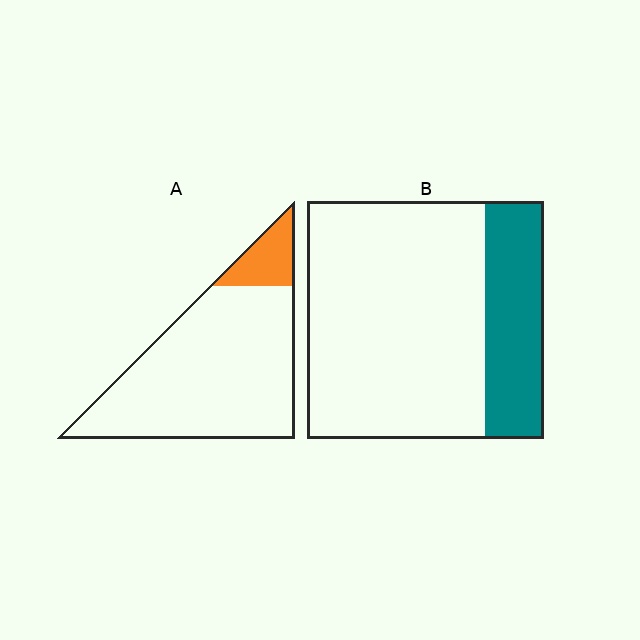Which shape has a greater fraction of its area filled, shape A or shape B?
Shape B.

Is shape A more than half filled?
No.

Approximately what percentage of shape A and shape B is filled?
A is approximately 15% and B is approximately 25%.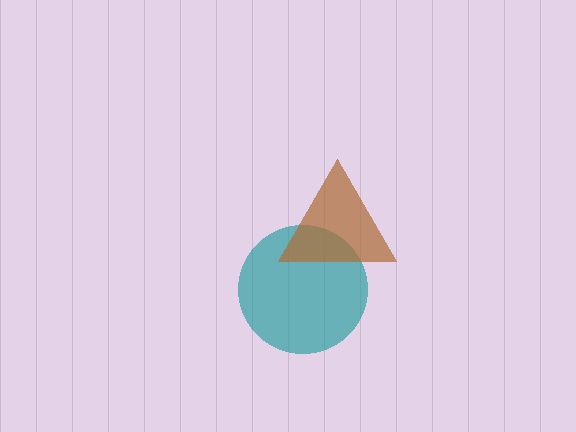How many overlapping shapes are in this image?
There are 2 overlapping shapes in the image.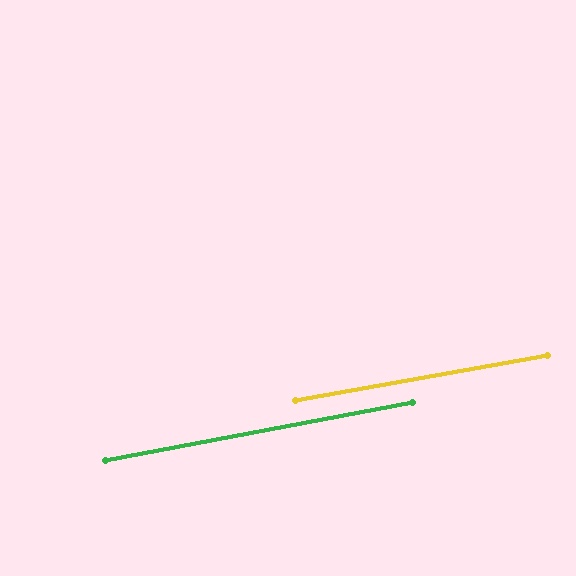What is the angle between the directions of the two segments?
Approximately 1 degree.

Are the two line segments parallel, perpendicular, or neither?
Parallel — their directions differ by only 0.6°.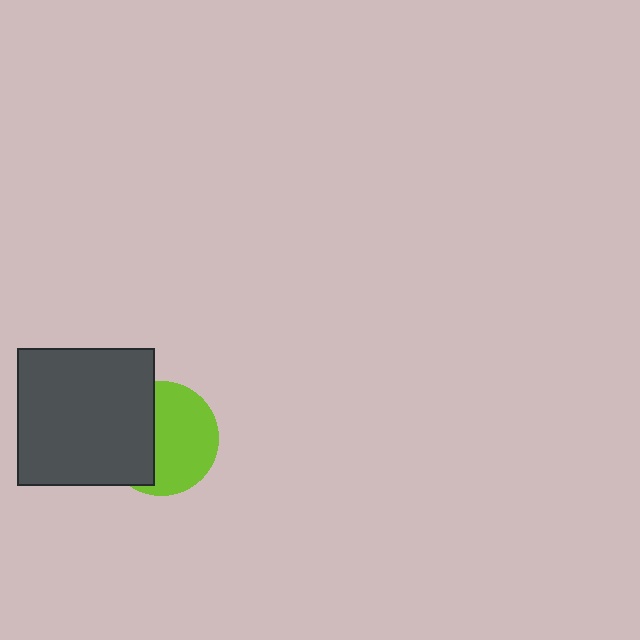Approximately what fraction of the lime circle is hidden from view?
Roughly 42% of the lime circle is hidden behind the dark gray square.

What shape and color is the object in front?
The object in front is a dark gray square.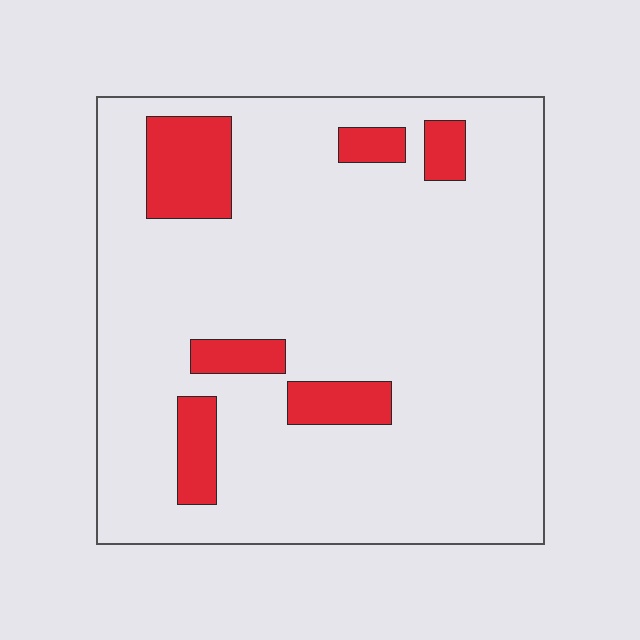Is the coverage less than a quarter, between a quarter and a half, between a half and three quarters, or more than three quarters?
Less than a quarter.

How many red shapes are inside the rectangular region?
6.